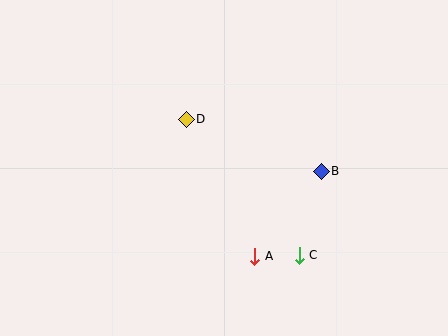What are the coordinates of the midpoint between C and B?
The midpoint between C and B is at (310, 213).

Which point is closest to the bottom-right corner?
Point C is closest to the bottom-right corner.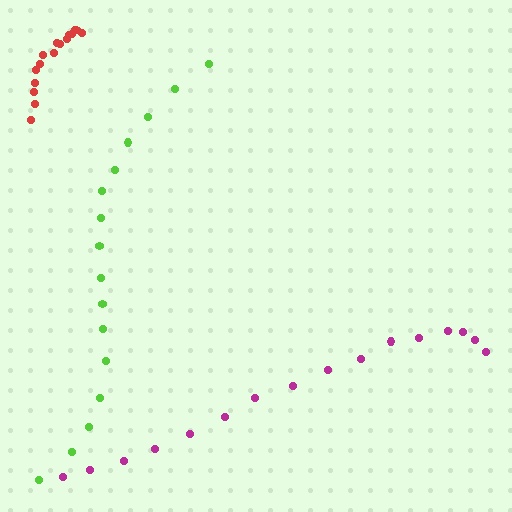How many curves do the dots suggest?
There are 3 distinct paths.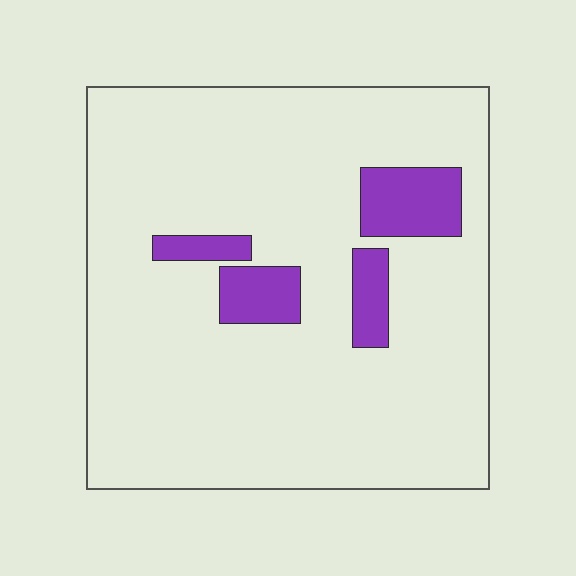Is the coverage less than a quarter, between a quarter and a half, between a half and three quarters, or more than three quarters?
Less than a quarter.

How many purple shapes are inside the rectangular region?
4.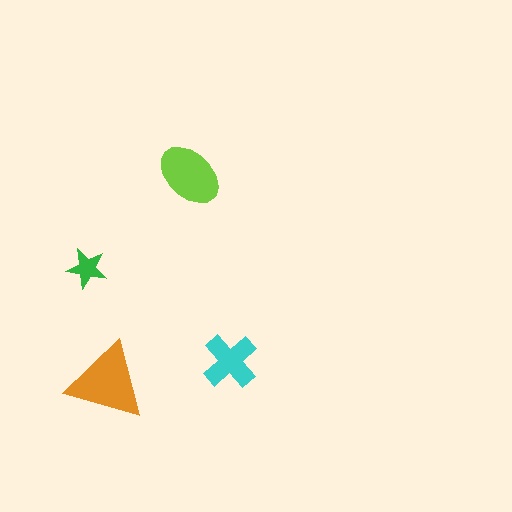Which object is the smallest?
The green star.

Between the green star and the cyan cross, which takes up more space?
The cyan cross.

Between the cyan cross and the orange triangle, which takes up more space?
The orange triangle.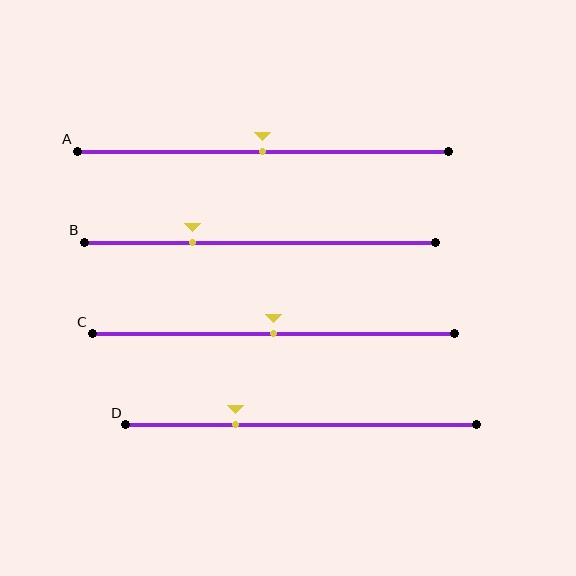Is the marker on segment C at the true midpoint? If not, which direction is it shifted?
Yes, the marker on segment C is at the true midpoint.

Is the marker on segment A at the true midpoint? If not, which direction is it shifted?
Yes, the marker on segment A is at the true midpoint.